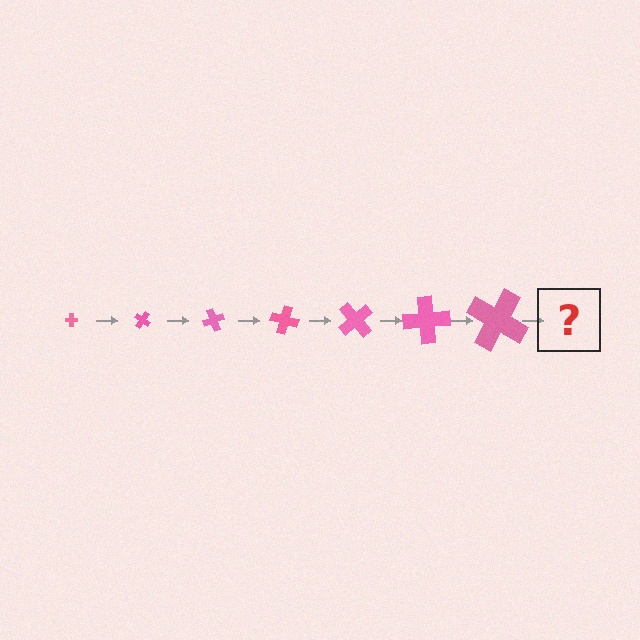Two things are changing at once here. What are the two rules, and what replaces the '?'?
The two rules are that the cross grows larger each step and it rotates 35 degrees each step. The '?' should be a cross, larger than the previous one and rotated 245 degrees from the start.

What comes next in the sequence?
The next element should be a cross, larger than the previous one and rotated 245 degrees from the start.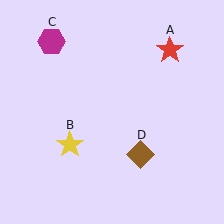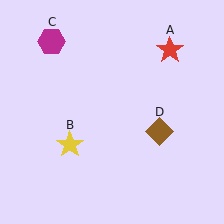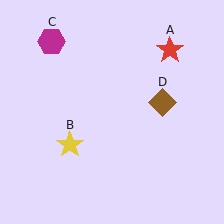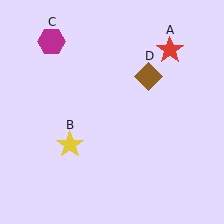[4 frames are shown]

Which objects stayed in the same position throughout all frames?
Red star (object A) and yellow star (object B) and magenta hexagon (object C) remained stationary.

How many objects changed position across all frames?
1 object changed position: brown diamond (object D).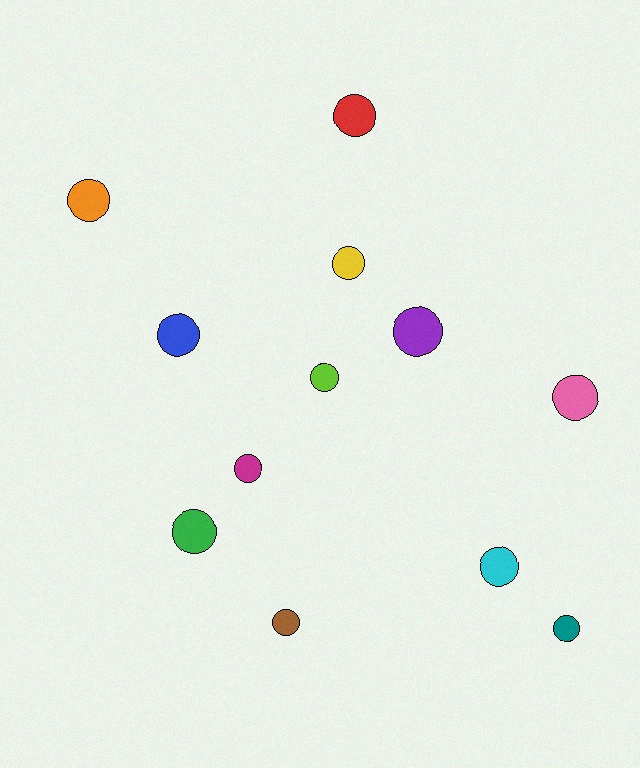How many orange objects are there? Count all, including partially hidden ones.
There is 1 orange object.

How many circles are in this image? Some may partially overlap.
There are 12 circles.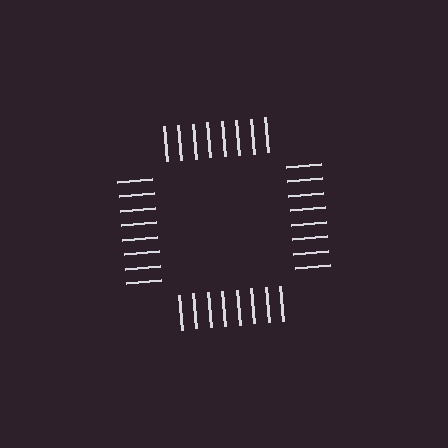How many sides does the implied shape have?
4 sides — the line-ends trace a square.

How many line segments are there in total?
32 — 8 along each of the 4 edges.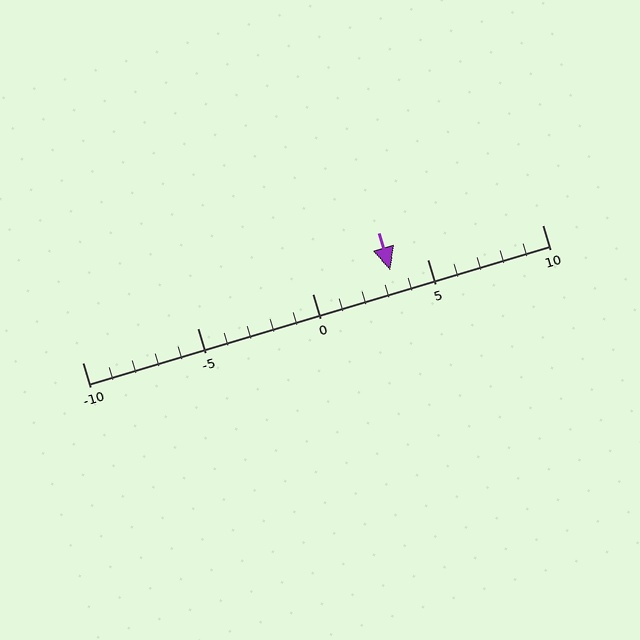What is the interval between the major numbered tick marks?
The major tick marks are spaced 5 units apart.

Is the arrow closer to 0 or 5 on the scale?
The arrow is closer to 5.